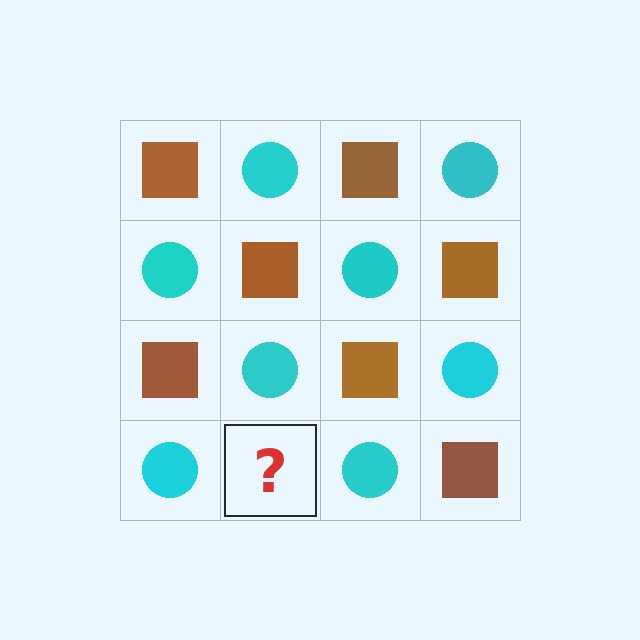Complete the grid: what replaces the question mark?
The question mark should be replaced with a brown square.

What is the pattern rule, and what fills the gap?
The rule is that it alternates brown square and cyan circle in a checkerboard pattern. The gap should be filled with a brown square.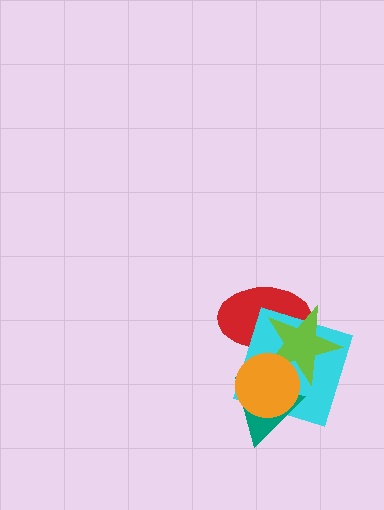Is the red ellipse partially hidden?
Yes, it is partially covered by another shape.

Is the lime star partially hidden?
Yes, it is partially covered by another shape.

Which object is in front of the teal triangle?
The orange circle is in front of the teal triangle.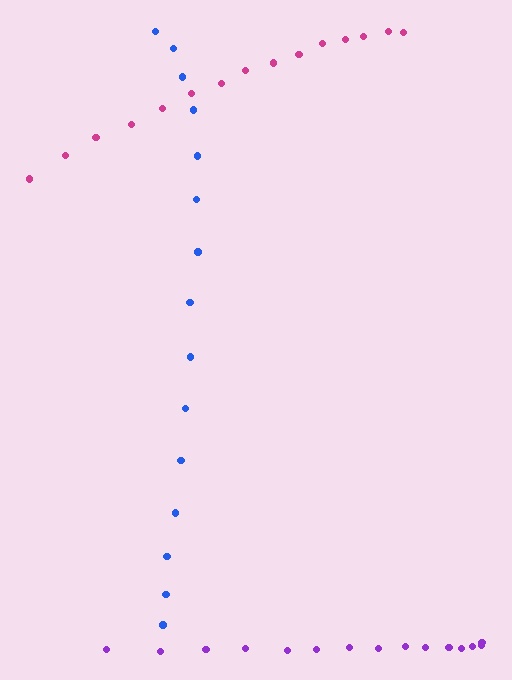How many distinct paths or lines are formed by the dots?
There are 3 distinct paths.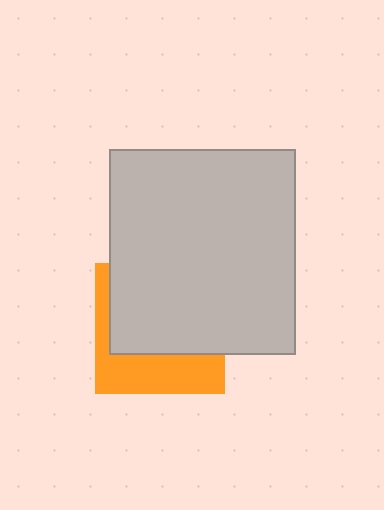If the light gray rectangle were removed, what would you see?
You would see the complete orange square.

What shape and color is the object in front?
The object in front is a light gray rectangle.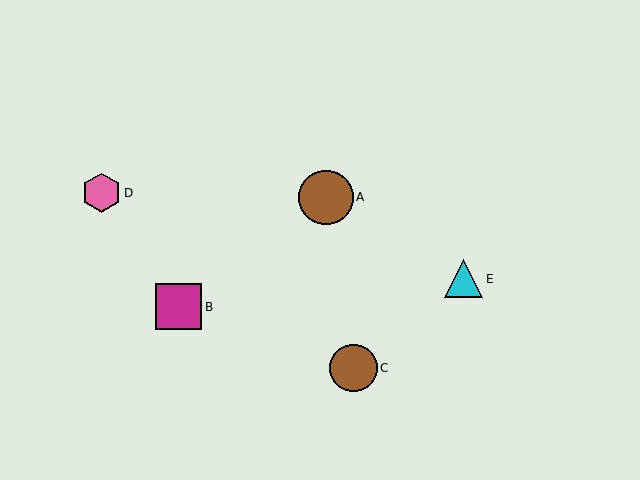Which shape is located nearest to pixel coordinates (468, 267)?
The cyan triangle (labeled E) at (464, 279) is nearest to that location.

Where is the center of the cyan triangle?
The center of the cyan triangle is at (464, 279).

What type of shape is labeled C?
Shape C is a brown circle.